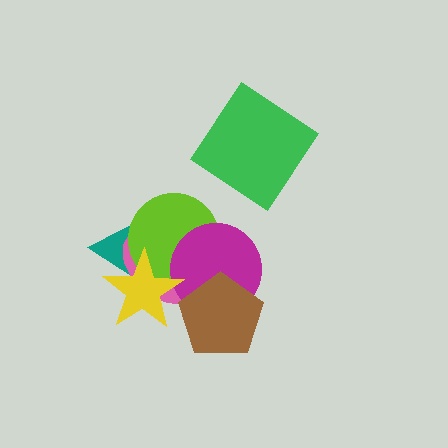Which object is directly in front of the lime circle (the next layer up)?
The magenta circle is directly in front of the lime circle.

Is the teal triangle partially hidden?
Yes, it is partially covered by another shape.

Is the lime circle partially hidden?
Yes, it is partially covered by another shape.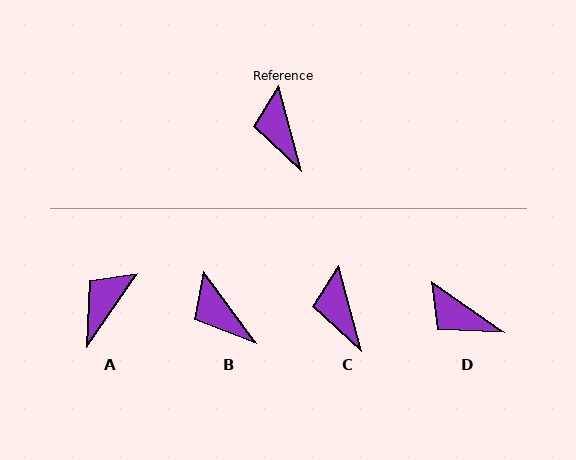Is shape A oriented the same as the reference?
No, it is off by about 50 degrees.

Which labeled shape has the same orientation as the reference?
C.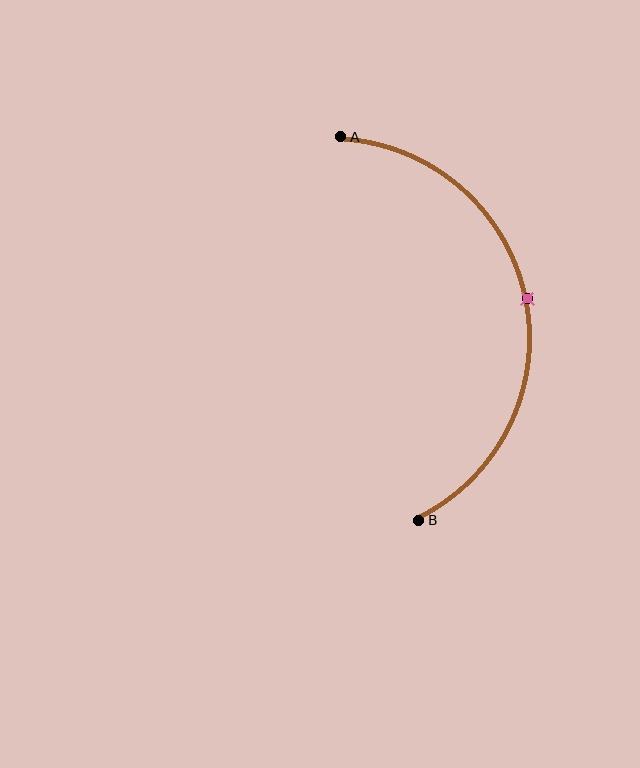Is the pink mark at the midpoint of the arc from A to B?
Yes. The pink mark lies on the arc at equal arc-length from both A and B — it is the arc midpoint.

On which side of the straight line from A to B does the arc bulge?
The arc bulges to the right of the straight line connecting A and B.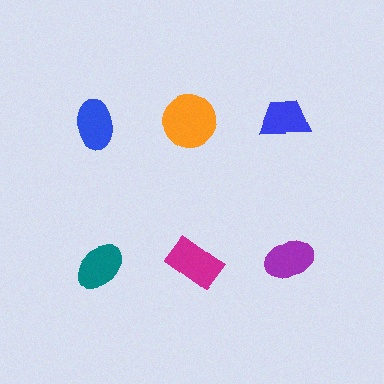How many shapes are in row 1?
3 shapes.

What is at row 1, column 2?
An orange circle.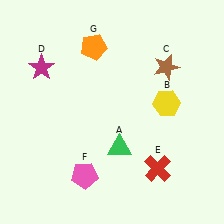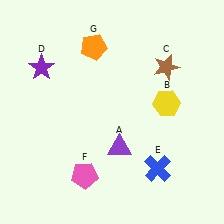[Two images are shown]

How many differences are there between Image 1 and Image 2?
There are 3 differences between the two images.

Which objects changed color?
A changed from green to purple. D changed from magenta to purple. E changed from red to blue.